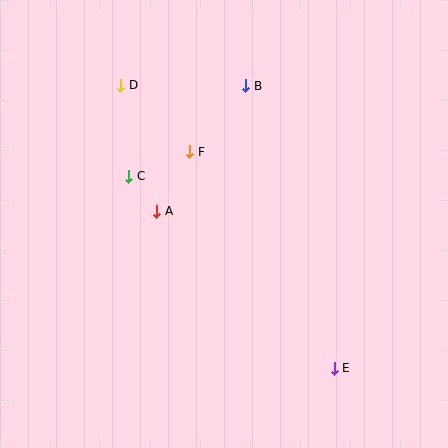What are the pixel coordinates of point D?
Point D is at (121, 85).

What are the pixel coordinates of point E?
Point E is at (334, 368).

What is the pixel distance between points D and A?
The distance between D and A is 131 pixels.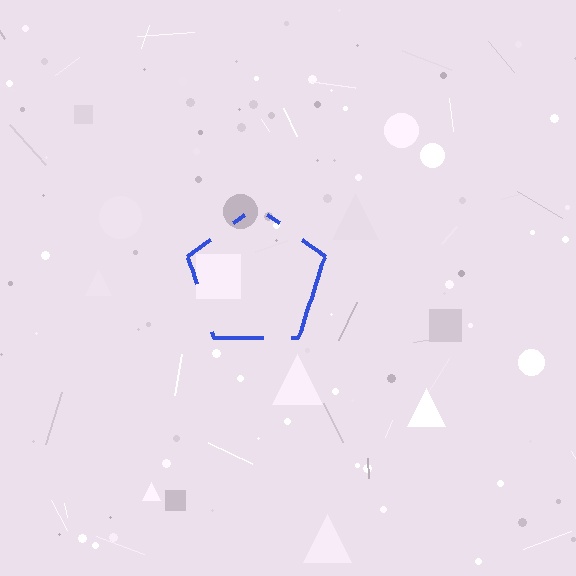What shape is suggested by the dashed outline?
The dashed outline suggests a pentagon.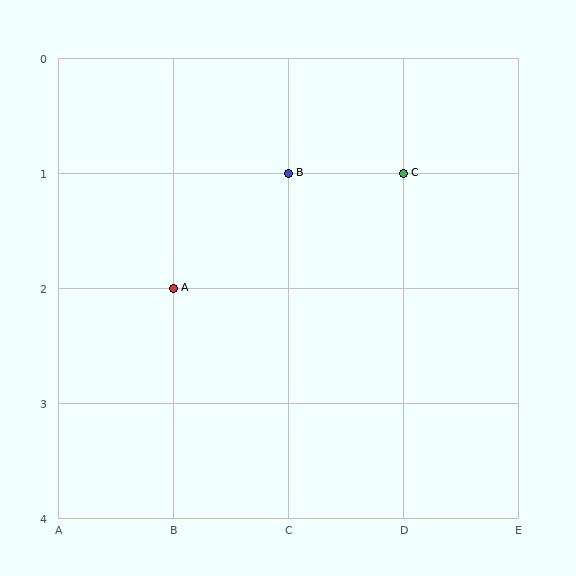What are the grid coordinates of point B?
Point B is at grid coordinates (C, 1).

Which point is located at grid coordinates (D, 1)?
Point C is at (D, 1).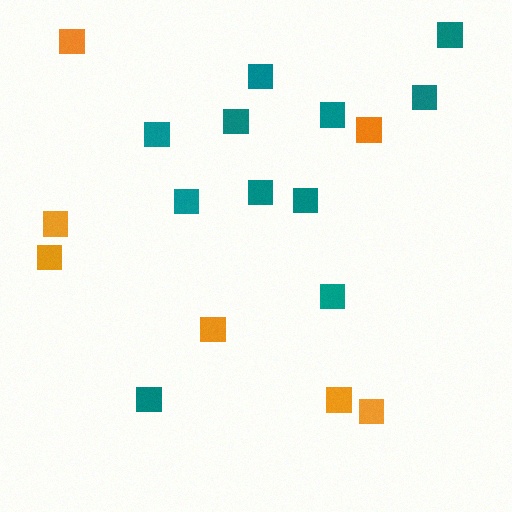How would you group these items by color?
There are 2 groups: one group of orange squares (7) and one group of teal squares (11).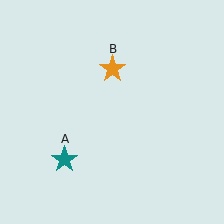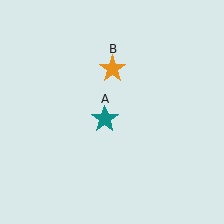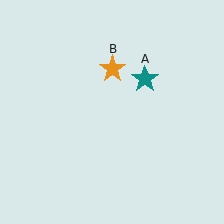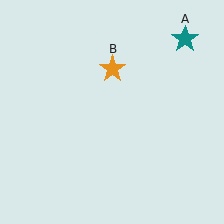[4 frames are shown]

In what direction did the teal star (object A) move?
The teal star (object A) moved up and to the right.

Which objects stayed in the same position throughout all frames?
Orange star (object B) remained stationary.